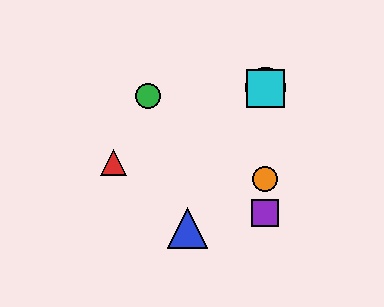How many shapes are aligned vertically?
4 shapes (the yellow circle, the purple square, the orange circle, the cyan square) are aligned vertically.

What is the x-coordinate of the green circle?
The green circle is at x≈148.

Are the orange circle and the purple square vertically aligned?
Yes, both are at x≈265.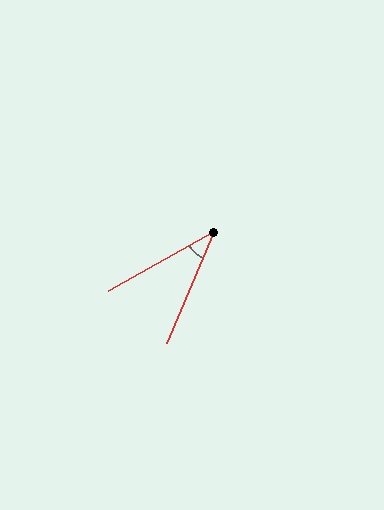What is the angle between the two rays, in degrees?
Approximately 38 degrees.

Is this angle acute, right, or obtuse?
It is acute.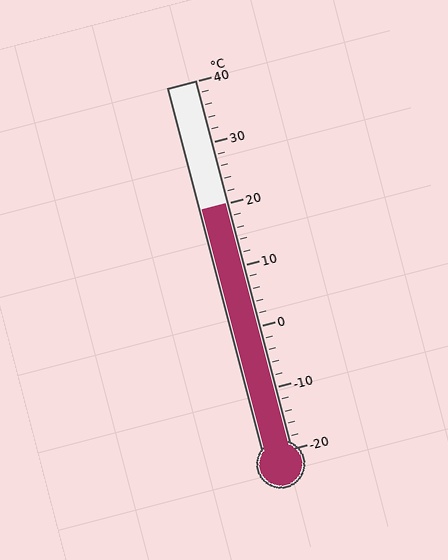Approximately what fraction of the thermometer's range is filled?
The thermometer is filled to approximately 65% of its range.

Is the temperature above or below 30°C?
The temperature is below 30°C.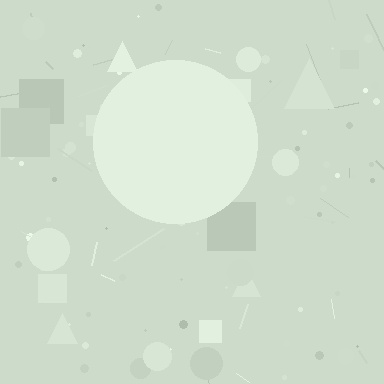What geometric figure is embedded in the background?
A circle is embedded in the background.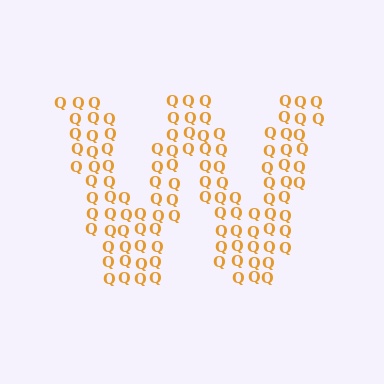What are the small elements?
The small elements are letter Q's.